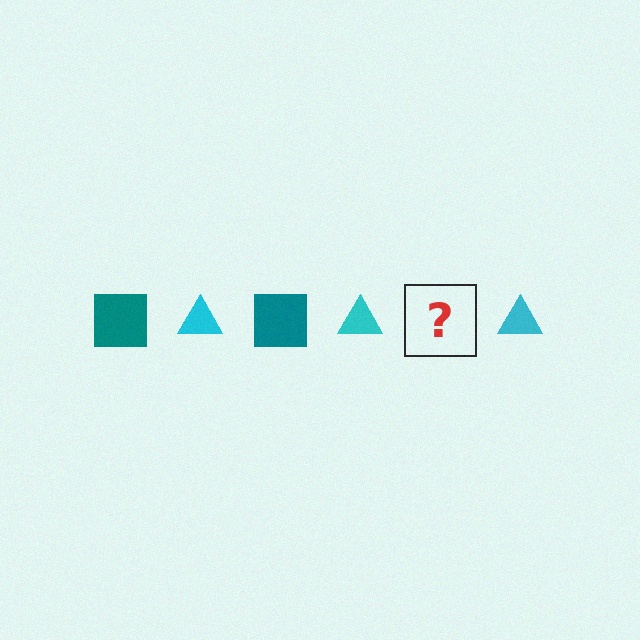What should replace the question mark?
The question mark should be replaced with a teal square.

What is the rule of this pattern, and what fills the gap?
The rule is that the pattern alternates between teal square and cyan triangle. The gap should be filled with a teal square.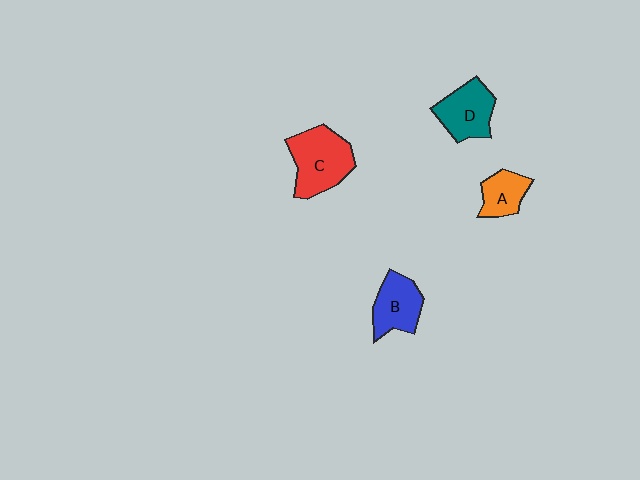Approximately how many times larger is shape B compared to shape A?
Approximately 1.4 times.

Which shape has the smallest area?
Shape A (orange).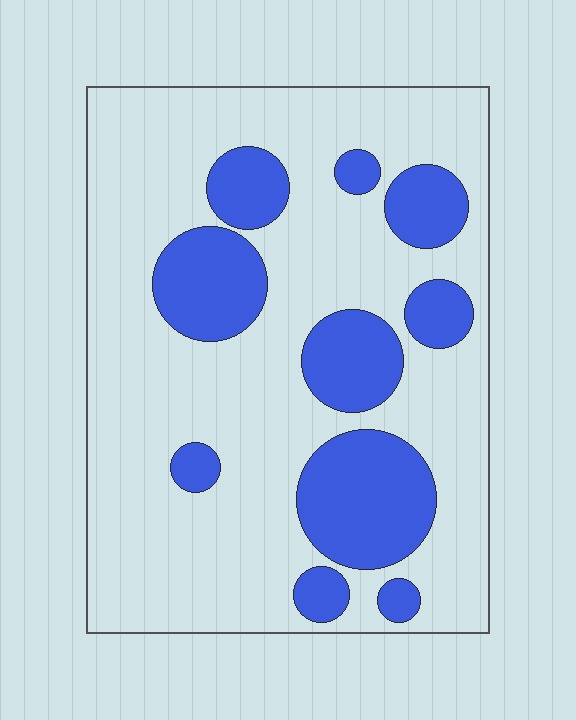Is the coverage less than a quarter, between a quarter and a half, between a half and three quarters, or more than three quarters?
Between a quarter and a half.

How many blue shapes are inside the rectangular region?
10.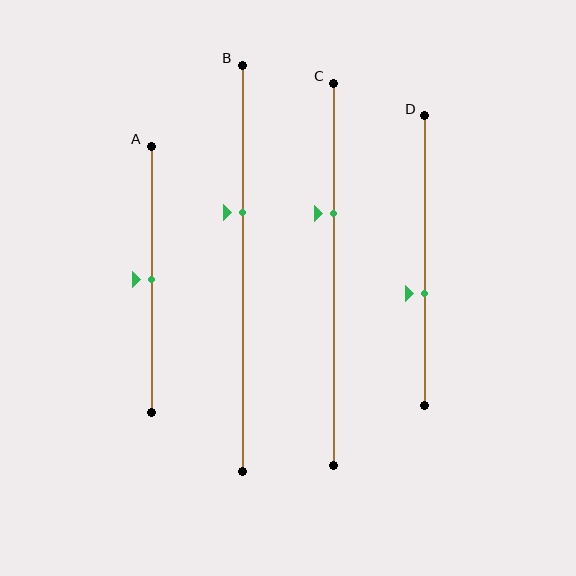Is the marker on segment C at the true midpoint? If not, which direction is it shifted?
No, the marker on segment C is shifted upward by about 16% of the segment length.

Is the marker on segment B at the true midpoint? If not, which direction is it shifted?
No, the marker on segment B is shifted upward by about 14% of the segment length.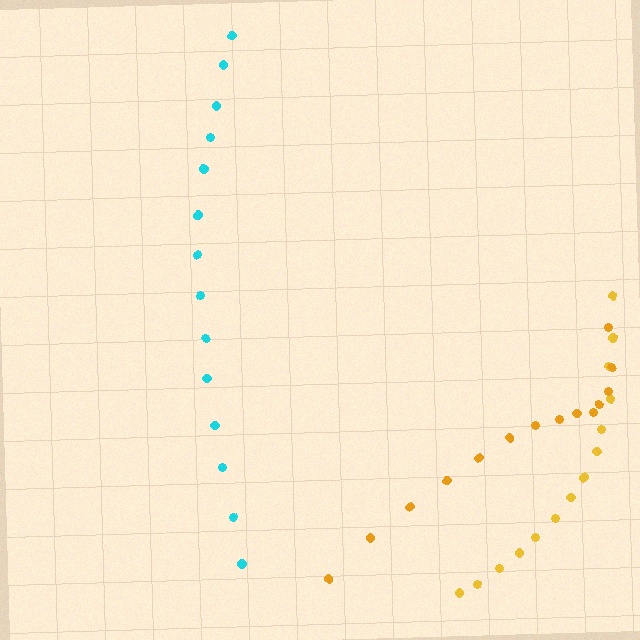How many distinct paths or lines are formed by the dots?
There are 3 distinct paths.